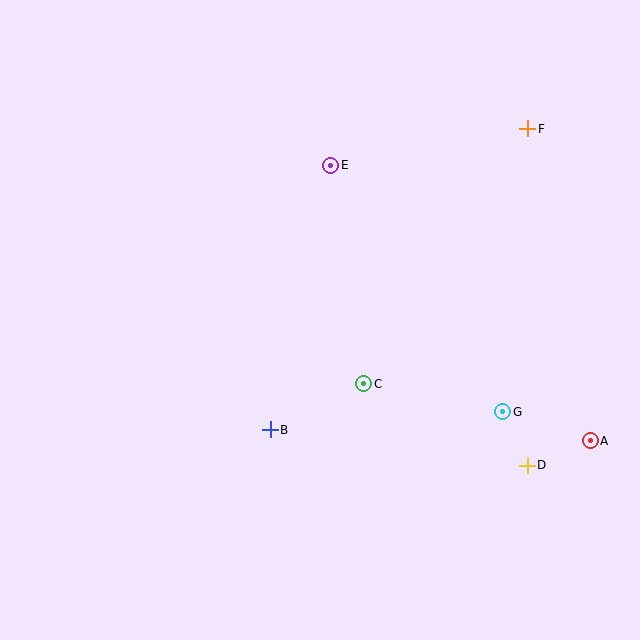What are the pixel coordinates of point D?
Point D is at (527, 465).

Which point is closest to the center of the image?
Point C at (364, 384) is closest to the center.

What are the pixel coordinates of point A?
Point A is at (590, 441).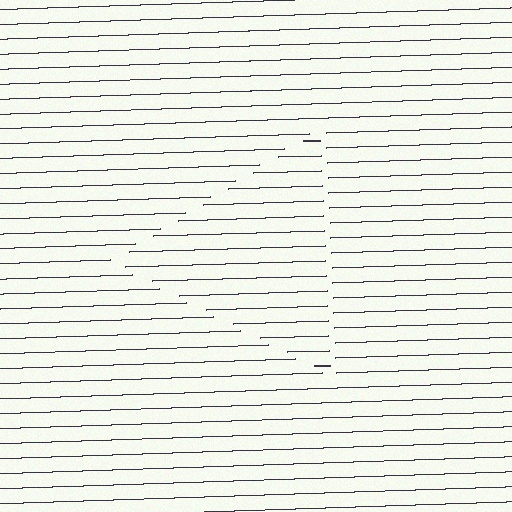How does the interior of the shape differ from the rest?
The interior of the shape contains the same grating, shifted by half a period — the contour is defined by the phase discontinuity where line-ends from the inner and outer gratings abut.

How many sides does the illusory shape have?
3 sides — the line-ends trace a triangle.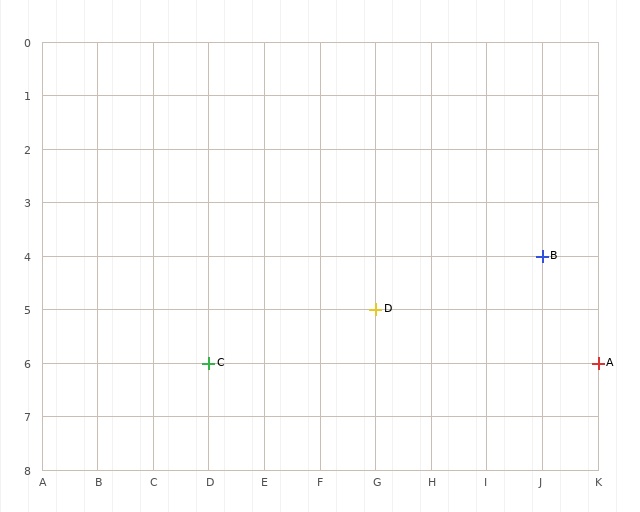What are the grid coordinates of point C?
Point C is at grid coordinates (D, 6).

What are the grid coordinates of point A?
Point A is at grid coordinates (K, 6).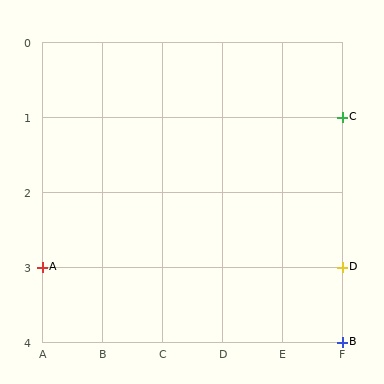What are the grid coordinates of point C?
Point C is at grid coordinates (F, 1).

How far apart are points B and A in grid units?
Points B and A are 5 columns and 1 row apart (about 5.1 grid units diagonally).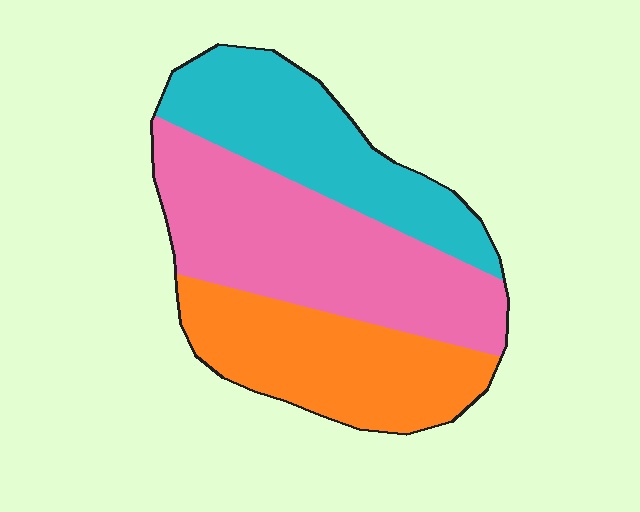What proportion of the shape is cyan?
Cyan covers about 30% of the shape.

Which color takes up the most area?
Pink, at roughly 40%.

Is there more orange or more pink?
Pink.